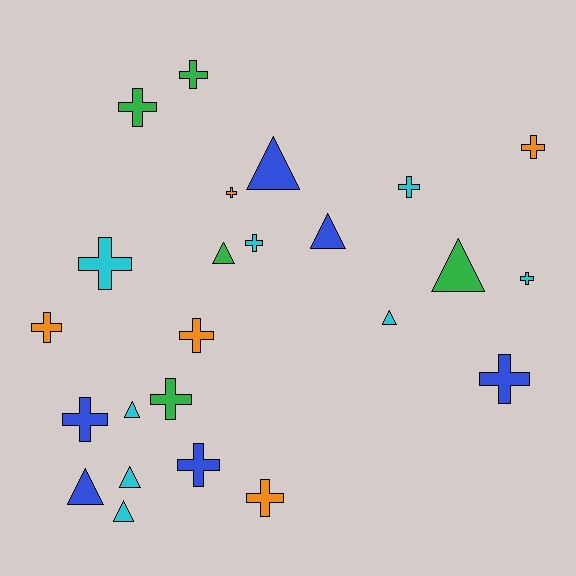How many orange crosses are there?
There are 5 orange crosses.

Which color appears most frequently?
Cyan, with 8 objects.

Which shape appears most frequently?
Cross, with 15 objects.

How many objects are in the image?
There are 24 objects.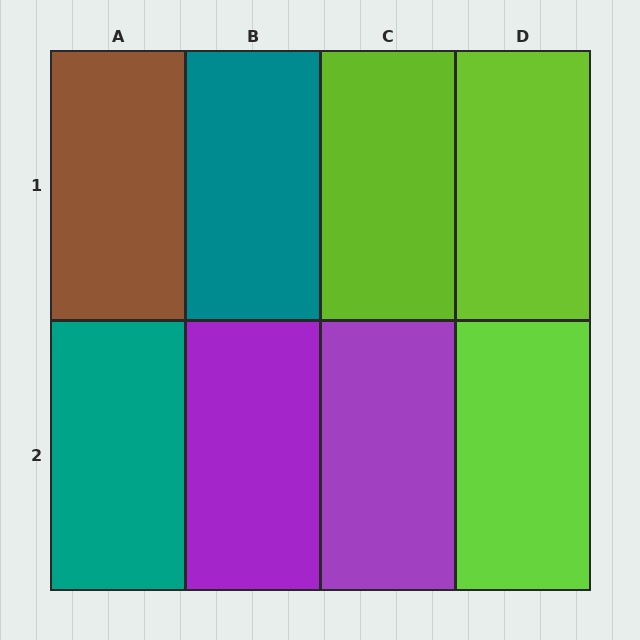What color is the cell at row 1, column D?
Lime.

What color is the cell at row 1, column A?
Brown.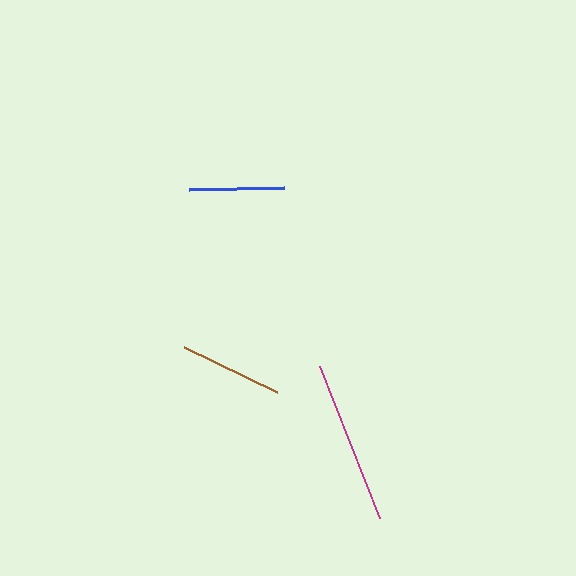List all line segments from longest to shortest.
From longest to shortest: magenta, brown, blue.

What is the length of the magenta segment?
The magenta segment is approximately 164 pixels long.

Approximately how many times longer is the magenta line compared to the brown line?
The magenta line is approximately 1.6 times the length of the brown line.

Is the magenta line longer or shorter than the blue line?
The magenta line is longer than the blue line.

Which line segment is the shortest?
The blue line is the shortest at approximately 95 pixels.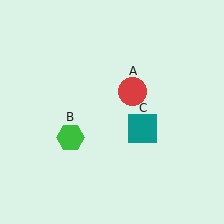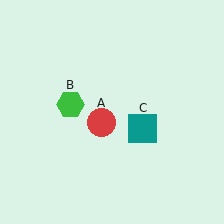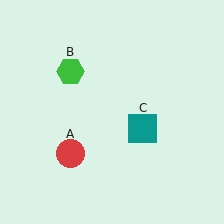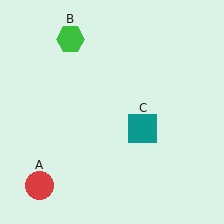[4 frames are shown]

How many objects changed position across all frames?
2 objects changed position: red circle (object A), green hexagon (object B).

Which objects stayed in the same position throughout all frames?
Teal square (object C) remained stationary.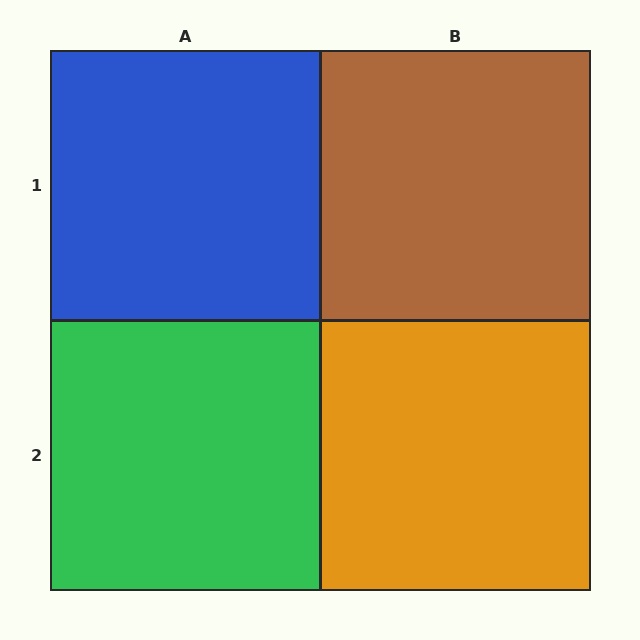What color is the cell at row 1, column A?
Blue.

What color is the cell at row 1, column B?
Brown.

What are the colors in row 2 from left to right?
Green, orange.